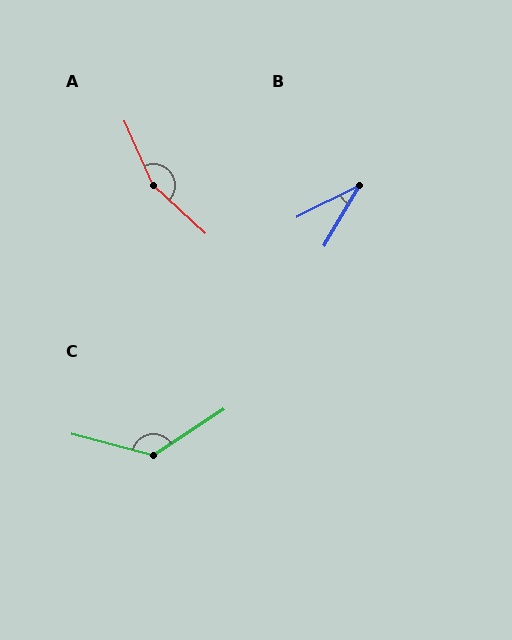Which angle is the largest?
A, at approximately 156 degrees.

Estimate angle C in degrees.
Approximately 132 degrees.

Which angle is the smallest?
B, at approximately 32 degrees.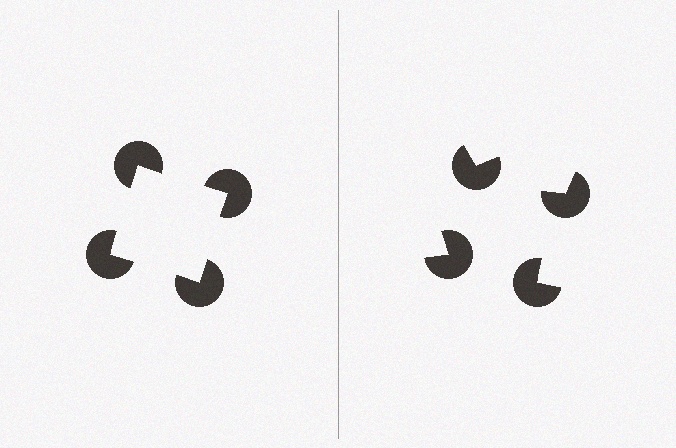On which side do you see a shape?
An illusory square appears on the left side. On the right side the wedge cuts are rotated, so no coherent shape forms.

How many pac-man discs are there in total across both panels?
8 — 4 on each side.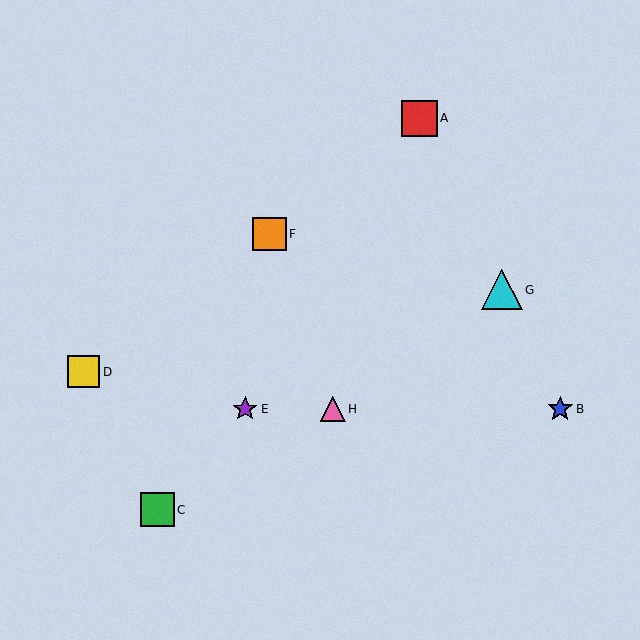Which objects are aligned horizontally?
Objects B, E, H are aligned horizontally.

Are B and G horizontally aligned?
No, B is at y≈409 and G is at y≈290.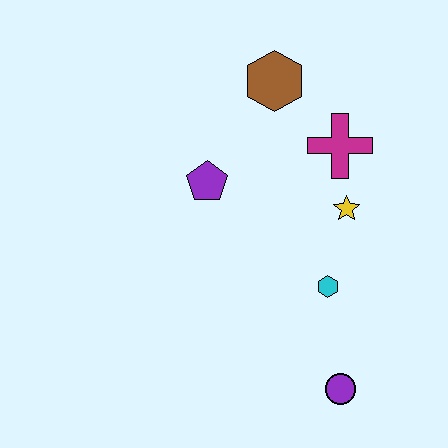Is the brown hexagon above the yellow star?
Yes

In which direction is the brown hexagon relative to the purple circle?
The brown hexagon is above the purple circle.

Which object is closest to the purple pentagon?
The brown hexagon is closest to the purple pentagon.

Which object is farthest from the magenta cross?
The purple circle is farthest from the magenta cross.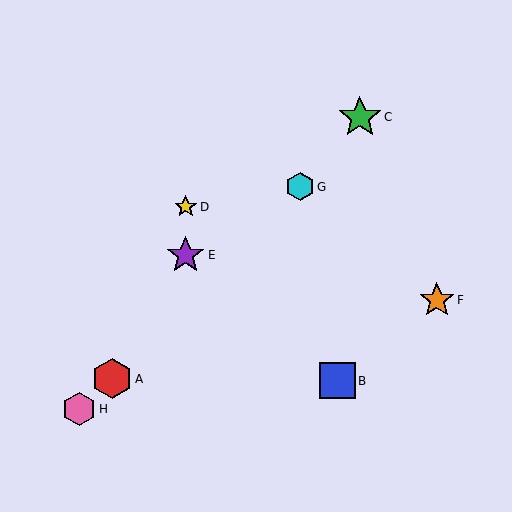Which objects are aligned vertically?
Objects D, E are aligned vertically.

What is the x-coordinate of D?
Object D is at x≈186.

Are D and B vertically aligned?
No, D is at x≈186 and B is at x≈337.